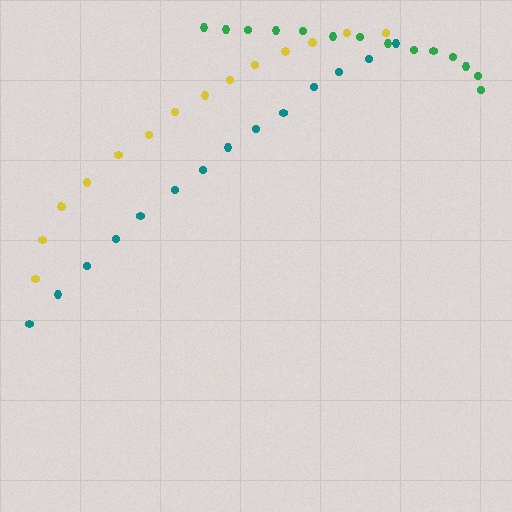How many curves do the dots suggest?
There are 3 distinct paths.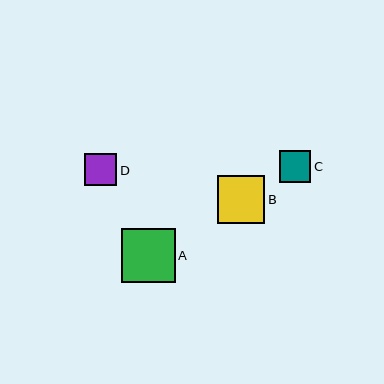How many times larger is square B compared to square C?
Square B is approximately 1.5 times the size of square C.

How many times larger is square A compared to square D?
Square A is approximately 1.7 times the size of square D.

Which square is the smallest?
Square C is the smallest with a size of approximately 31 pixels.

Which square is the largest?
Square A is the largest with a size of approximately 54 pixels.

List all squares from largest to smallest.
From largest to smallest: A, B, D, C.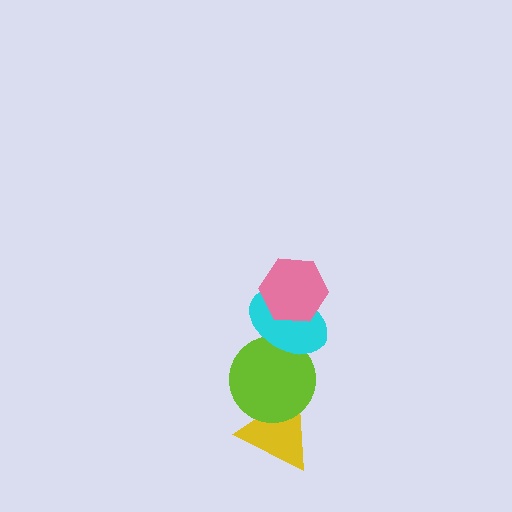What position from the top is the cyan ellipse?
The cyan ellipse is 2nd from the top.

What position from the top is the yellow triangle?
The yellow triangle is 4th from the top.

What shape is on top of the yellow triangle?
The lime circle is on top of the yellow triangle.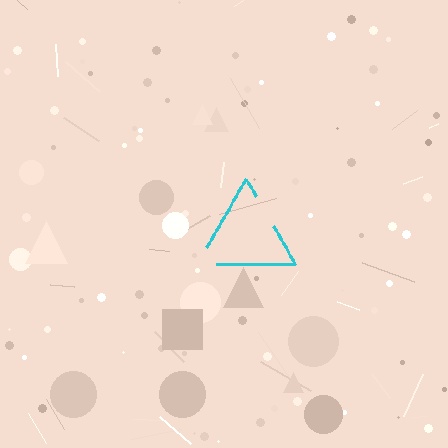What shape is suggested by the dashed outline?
The dashed outline suggests a triangle.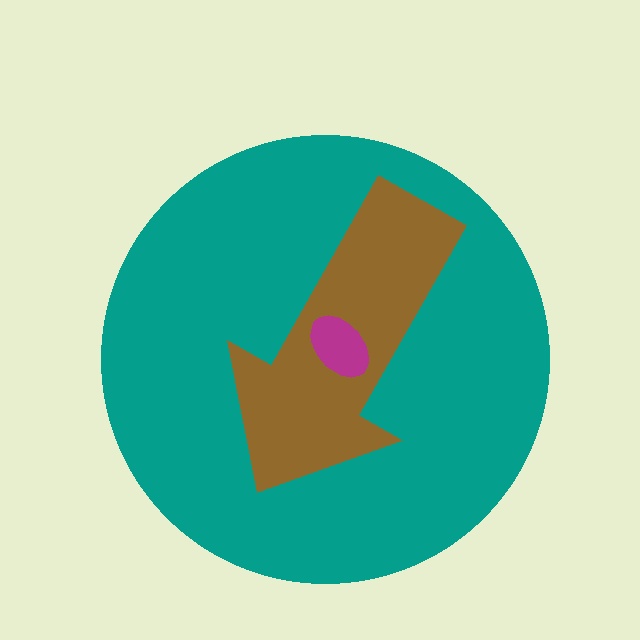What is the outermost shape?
The teal circle.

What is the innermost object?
The magenta ellipse.